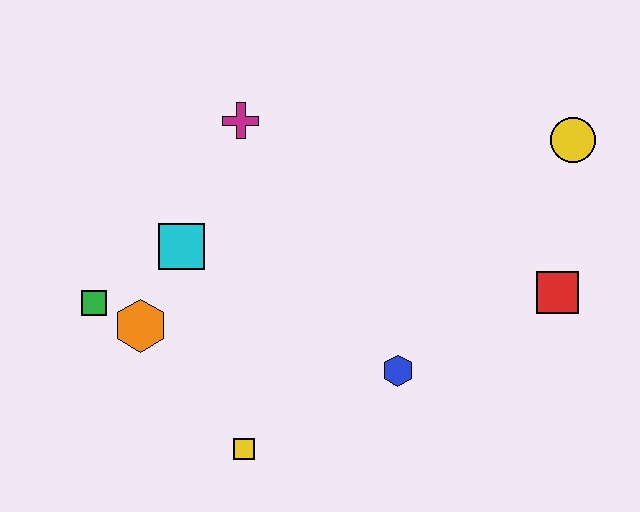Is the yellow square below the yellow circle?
Yes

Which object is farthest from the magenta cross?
The red square is farthest from the magenta cross.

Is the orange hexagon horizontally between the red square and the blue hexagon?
No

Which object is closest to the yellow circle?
The red square is closest to the yellow circle.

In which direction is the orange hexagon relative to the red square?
The orange hexagon is to the left of the red square.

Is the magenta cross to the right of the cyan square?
Yes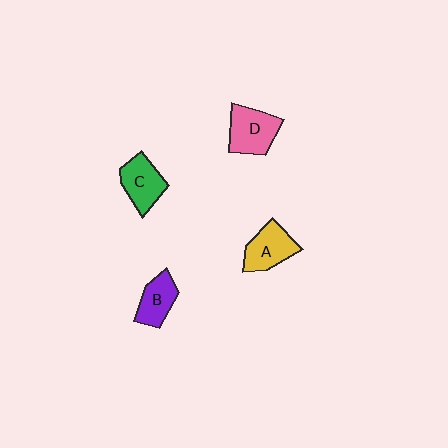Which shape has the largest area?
Shape D (pink).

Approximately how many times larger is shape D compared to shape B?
Approximately 1.3 times.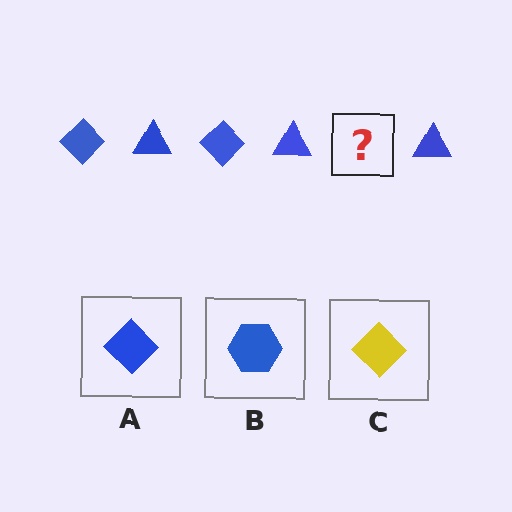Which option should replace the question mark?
Option A.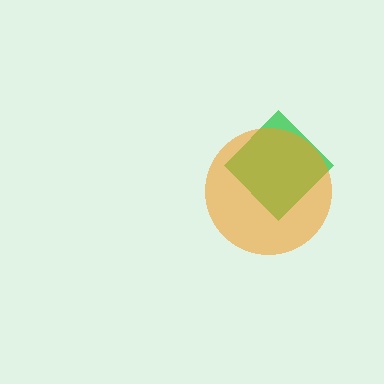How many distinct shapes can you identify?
There are 2 distinct shapes: a green diamond, an orange circle.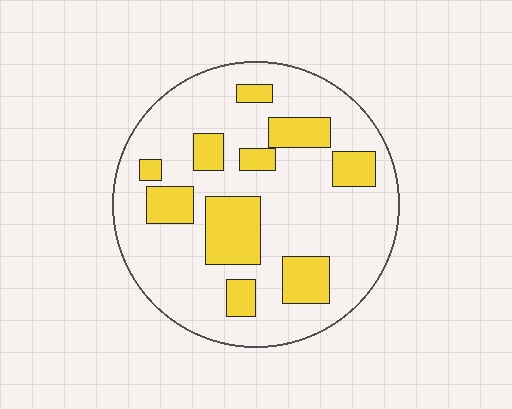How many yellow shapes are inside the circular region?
10.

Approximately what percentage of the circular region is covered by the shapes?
Approximately 25%.